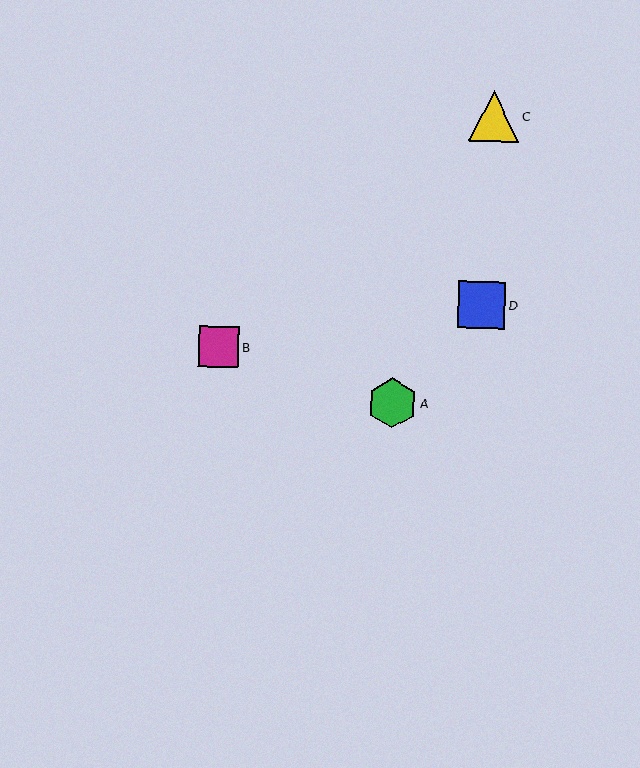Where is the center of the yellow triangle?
The center of the yellow triangle is at (494, 117).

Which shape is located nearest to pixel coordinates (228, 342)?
The magenta square (labeled B) at (219, 347) is nearest to that location.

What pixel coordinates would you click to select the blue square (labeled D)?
Click at (481, 305) to select the blue square D.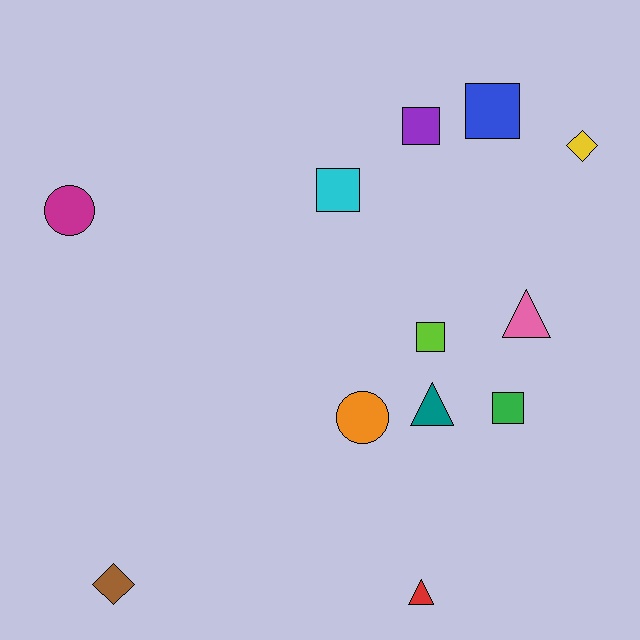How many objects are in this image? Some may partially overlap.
There are 12 objects.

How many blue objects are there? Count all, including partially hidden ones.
There is 1 blue object.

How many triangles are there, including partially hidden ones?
There are 3 triangles.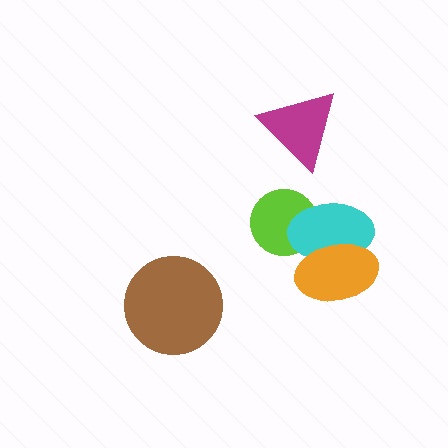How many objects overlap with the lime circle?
1 object overlaps with the lime circle.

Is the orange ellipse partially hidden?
No, no other shape covers it.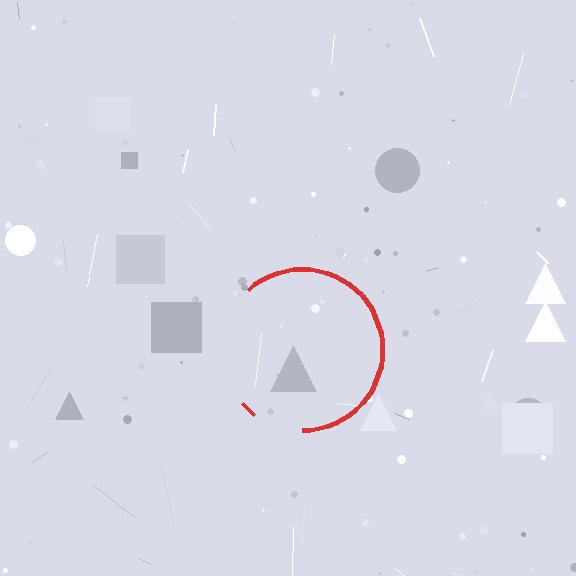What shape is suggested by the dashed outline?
The dashed outline suggests a circle.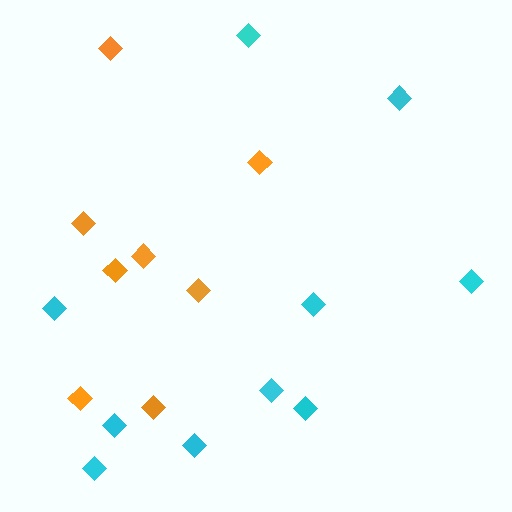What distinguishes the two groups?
There are 2 groups: one group of cyan diamonds (10) and one group of orange diamonds (8).